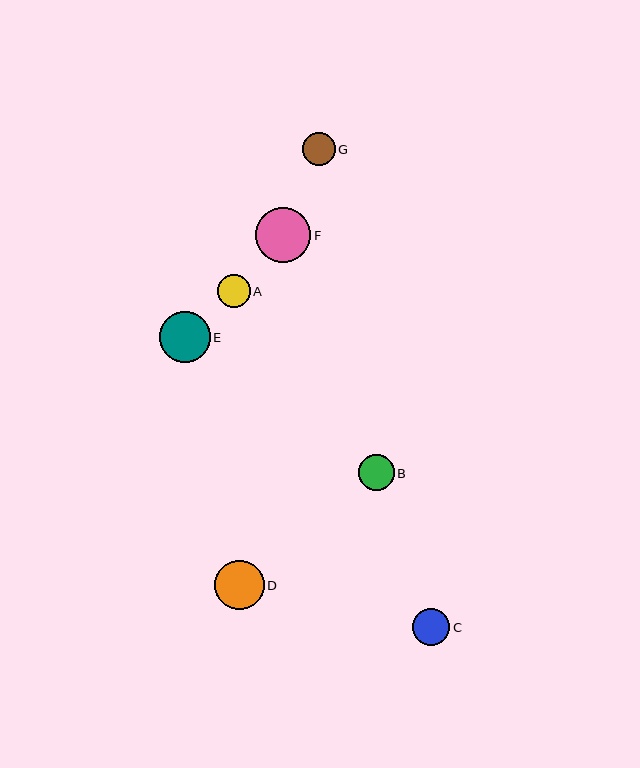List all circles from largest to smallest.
From largest to smallest: F, E, D, C, B, A, G.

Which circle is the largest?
Circle F is the largest with a size of approximately 55 pixels.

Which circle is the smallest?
Circle G is the smallest with a size of approximately 33 pixels.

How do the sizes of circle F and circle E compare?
Circle F and circle E are approximately the same size.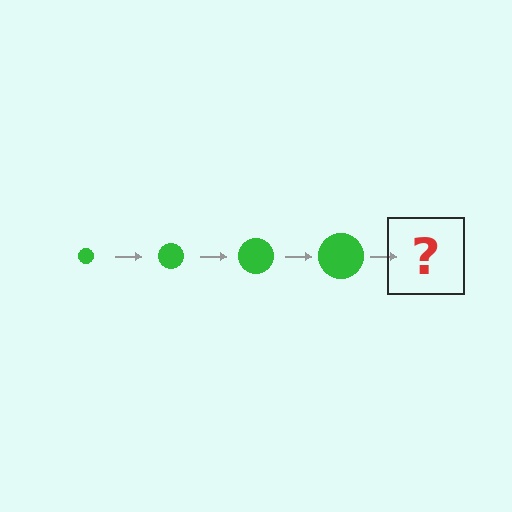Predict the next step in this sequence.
The next step is a green circle, larger than the previous one.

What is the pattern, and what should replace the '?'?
The pattern is that the circle gets progressively larger each step. The '?' should be a green circle, larger than the previous one.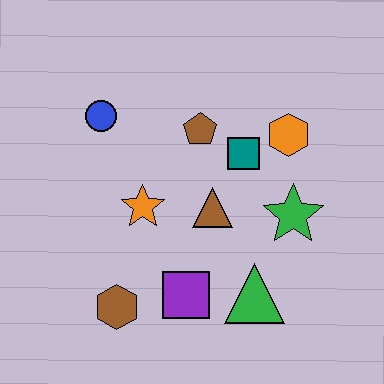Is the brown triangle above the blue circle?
No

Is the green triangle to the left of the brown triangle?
No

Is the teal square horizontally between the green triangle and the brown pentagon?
Yes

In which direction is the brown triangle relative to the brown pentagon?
The brown triangle is below the brown pentagon.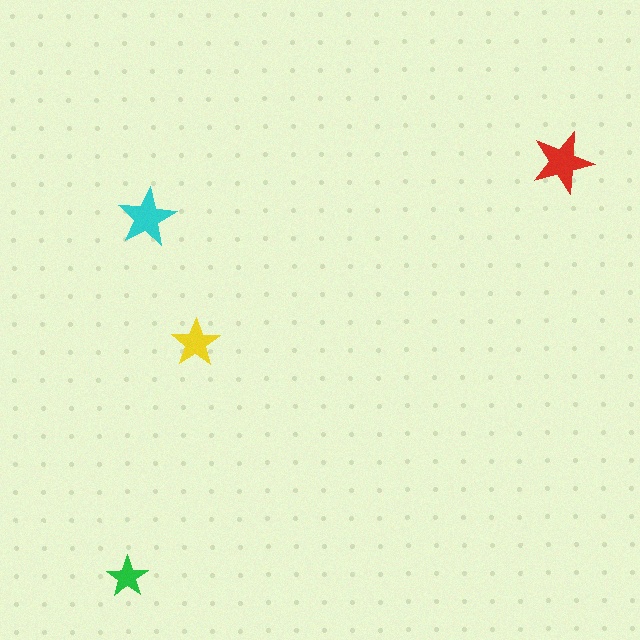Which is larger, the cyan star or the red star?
The red one.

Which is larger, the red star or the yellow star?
The red one.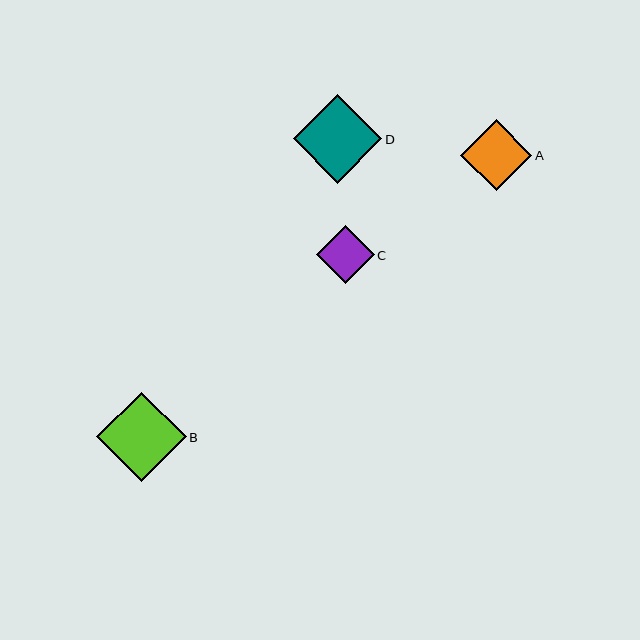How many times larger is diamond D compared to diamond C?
Diamond D is approximately 1.5 times the size of diamond C.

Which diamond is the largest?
Diamond B is the largest with a size of approximately 89 pixels.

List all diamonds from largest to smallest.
From largest to smallest: B, D, A, C.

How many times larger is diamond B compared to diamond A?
Diamond B is approximately 1.3 times the size of diamond A.